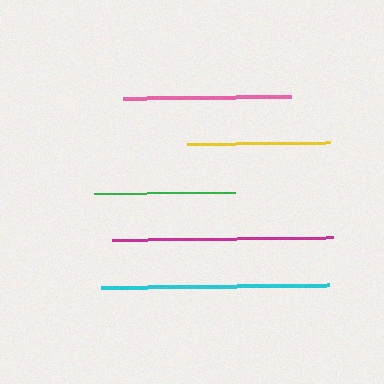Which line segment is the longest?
The cyan line is the longest at approximately 228 pixels.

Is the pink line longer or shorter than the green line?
The pink line is longer than the green line.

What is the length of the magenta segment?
The magenta segment is approximately 221 pixels long.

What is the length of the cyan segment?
The cyan segment is approximately 228 pixels long.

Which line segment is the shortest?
The green line is the shortest at approximately 142 pixels.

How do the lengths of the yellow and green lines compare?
The yellow and green lines are approximately the same length.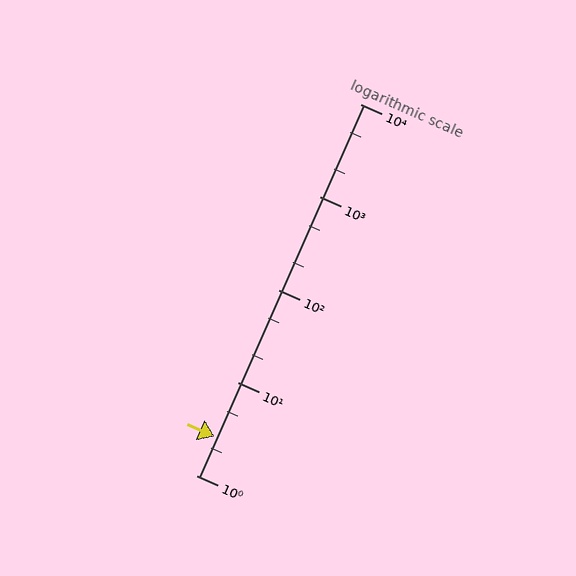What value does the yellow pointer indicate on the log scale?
The pointer indicates approximately 2.6.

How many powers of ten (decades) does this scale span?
The scale spans 4 decades, from 1 to 10000.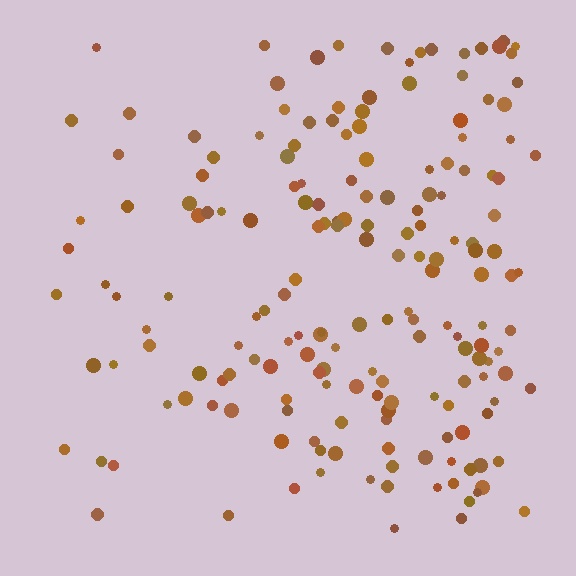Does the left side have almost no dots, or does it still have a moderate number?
Still a moderate number, just noticeably fewer than the right.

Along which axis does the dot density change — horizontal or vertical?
Horizontal.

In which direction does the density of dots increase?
From left to right, with the right side densest.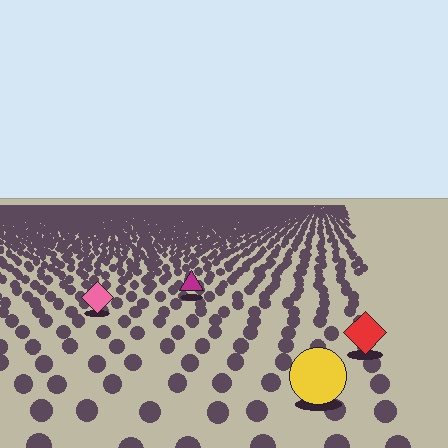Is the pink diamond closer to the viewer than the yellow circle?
No. The yellow circle is closer — you can tell from the texture gradient: the ground texture is coarser near it.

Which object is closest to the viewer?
The yellow circle is closest. The texture marks near it are larger and more spread out.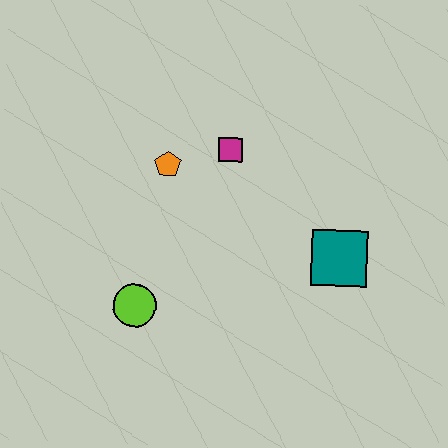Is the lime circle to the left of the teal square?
Yes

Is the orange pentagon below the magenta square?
Yes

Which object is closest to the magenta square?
The orange pentagon is closest to the magenta square.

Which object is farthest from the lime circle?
The teal square is farthest from the lime circle.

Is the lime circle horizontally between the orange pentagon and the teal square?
No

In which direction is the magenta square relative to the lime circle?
The magenta square is above the lime circle.